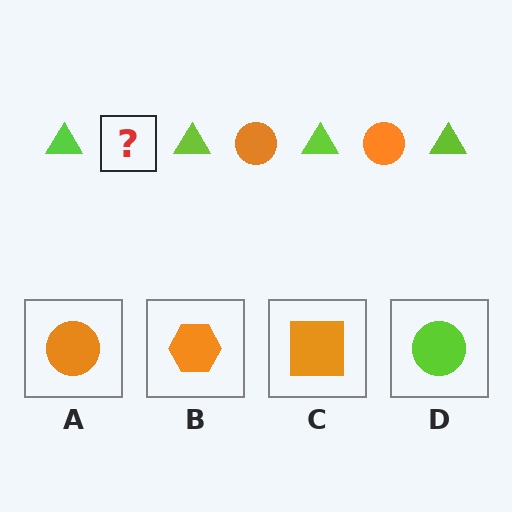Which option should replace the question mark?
Option A.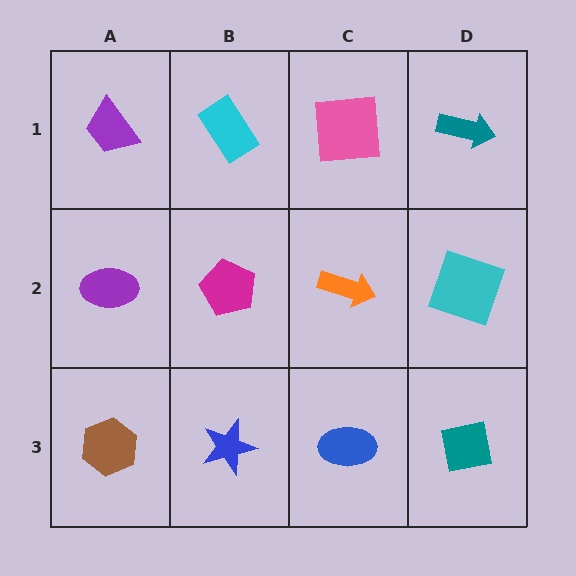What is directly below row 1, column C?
An orange arrow.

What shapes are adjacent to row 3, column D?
A cyan square (row 2, column D), a blue ellipse (row 3, column C).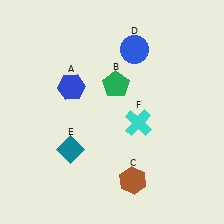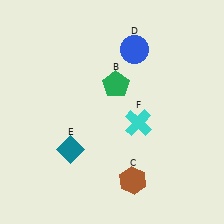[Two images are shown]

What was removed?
The blue hexagon (A) was removed in Image 2.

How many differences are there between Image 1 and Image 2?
There is 1 difference between the two images.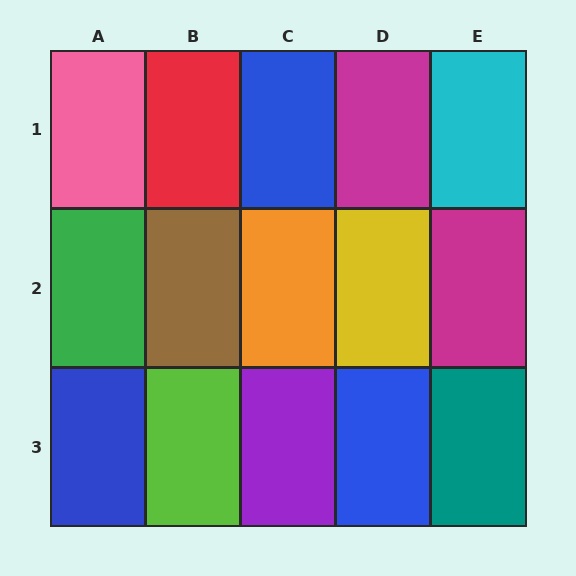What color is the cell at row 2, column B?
Brown.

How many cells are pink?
1 cell is pink.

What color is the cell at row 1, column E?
Cyan.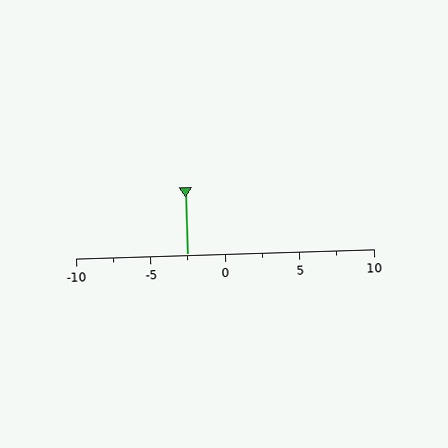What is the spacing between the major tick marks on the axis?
The major ticks are spaced 5 apart.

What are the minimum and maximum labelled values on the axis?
The axis runs from -10 to 10.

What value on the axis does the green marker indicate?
The marker indicates approximately -2.5.